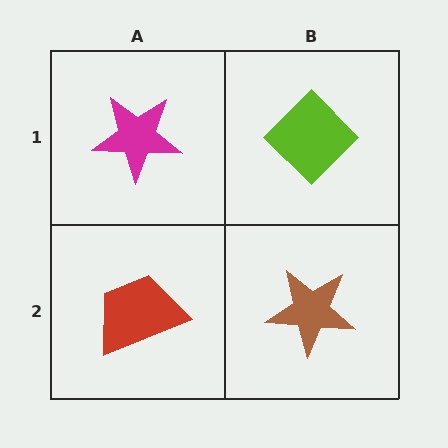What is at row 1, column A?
A magenta star.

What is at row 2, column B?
A brown star.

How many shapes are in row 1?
2 shapes.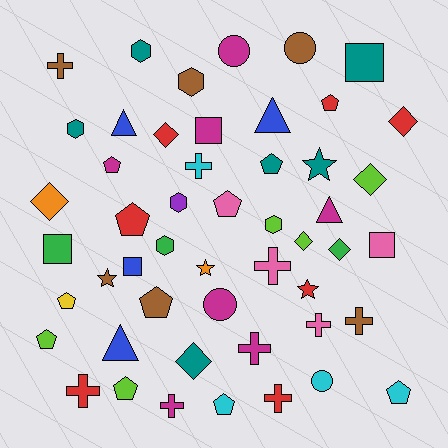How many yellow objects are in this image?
There is 1 yellow object.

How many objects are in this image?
There are 50 objects.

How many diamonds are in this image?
There are 7 diamonds.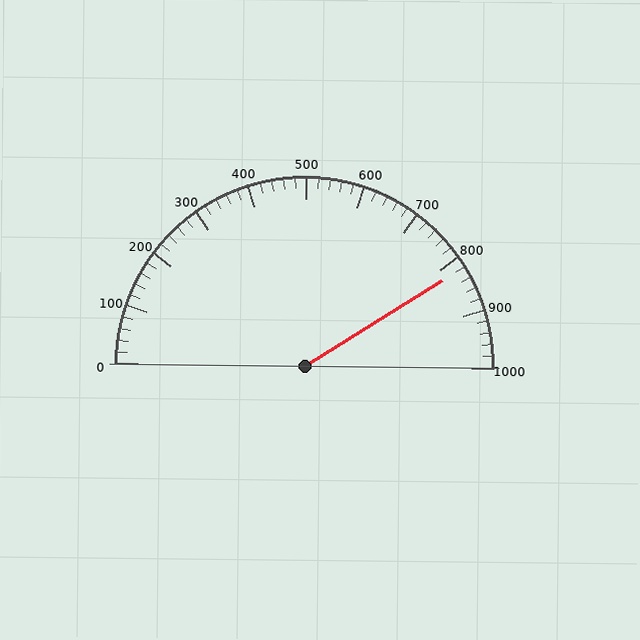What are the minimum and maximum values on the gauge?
The gauge ranges from 0 to 1000.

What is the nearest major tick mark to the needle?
The nearest major tick mark is 800.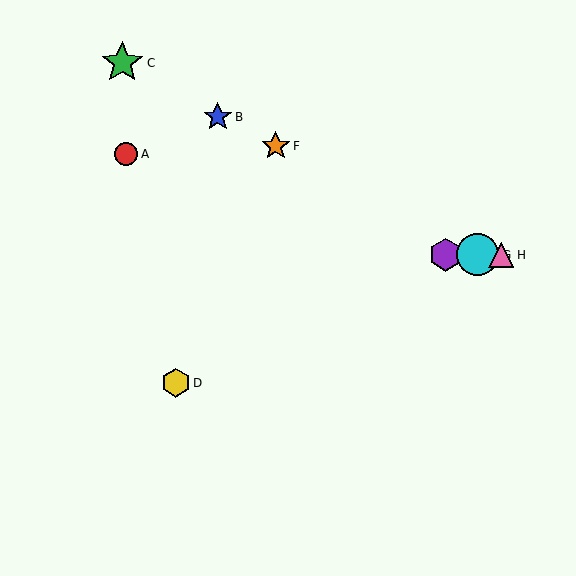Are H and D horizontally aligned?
No, H is at y≈255 and D is at y≈383.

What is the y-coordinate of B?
Object B is at y≈117.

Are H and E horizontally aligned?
Yes, both are at y≈255.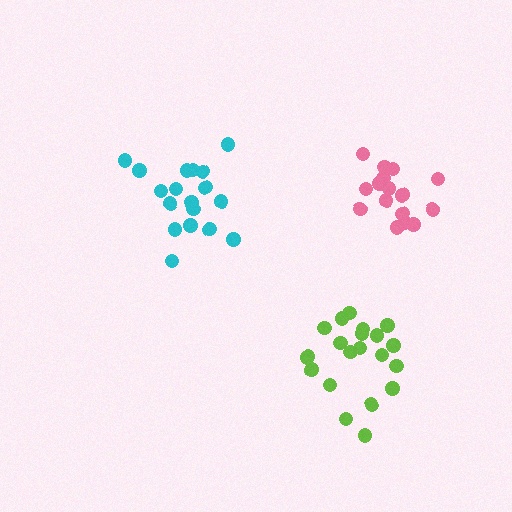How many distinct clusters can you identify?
There are 3 distinct clusters.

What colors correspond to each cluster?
The clusters are colored: cyan, lime, pink.